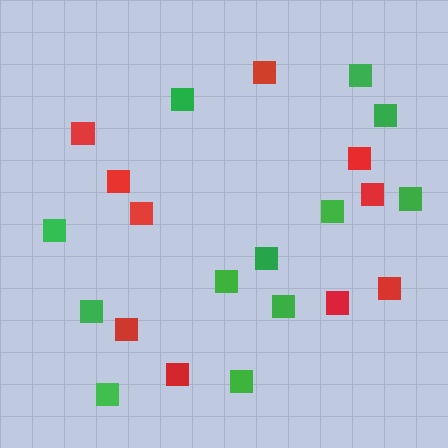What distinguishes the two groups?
There are 2 groups: one group of green squares (12) and one group of red squares (10).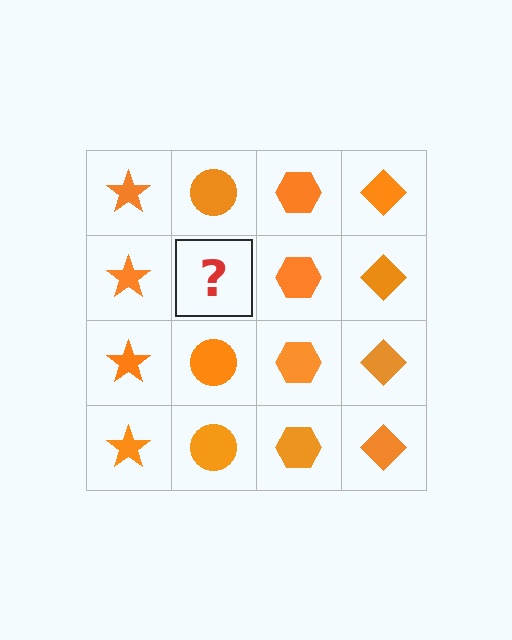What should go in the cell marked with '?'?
The missing cell should contain an orange circle.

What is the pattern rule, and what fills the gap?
The rule is that each column has a consistent shape. The gap should be filled with an orange circle.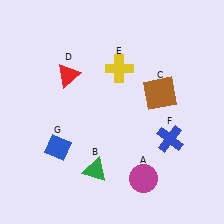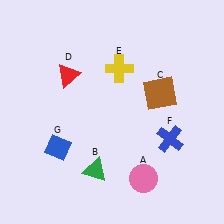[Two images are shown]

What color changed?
The circle (A) changed from magenta in Image 1 to pink in Image 2.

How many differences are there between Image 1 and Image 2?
There is 1 difference between the two images.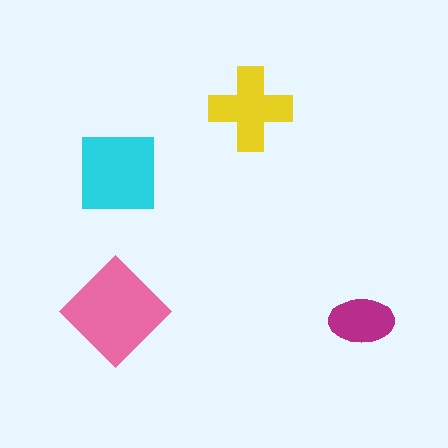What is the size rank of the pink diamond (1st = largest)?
1st.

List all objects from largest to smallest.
The pink diamond, the cyan square, the yellow cross, the magenta ellipse.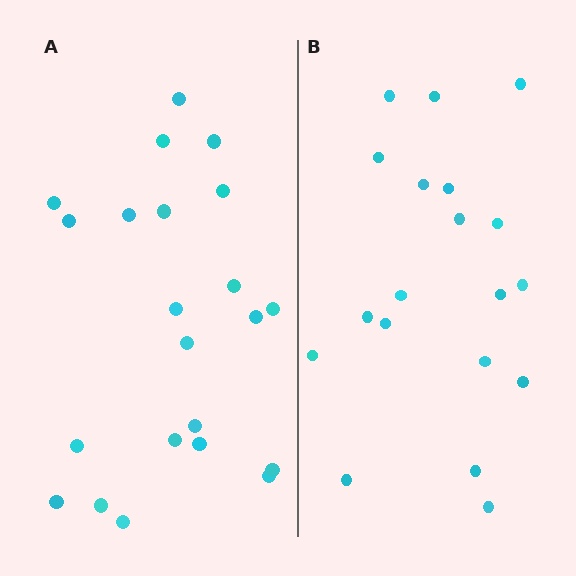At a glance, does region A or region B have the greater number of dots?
Region A (the left region) has more dots.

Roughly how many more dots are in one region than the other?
Region A has just a few more — roughly 2 or 3 more dots than region B.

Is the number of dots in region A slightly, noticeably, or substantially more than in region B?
Region A has only slightly more — the two regions are fairly close. The ratio is roughly 1.2 to 1.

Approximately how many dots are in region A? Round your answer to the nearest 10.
About 20 dots. (The exact count is 22, which rounds to 20.)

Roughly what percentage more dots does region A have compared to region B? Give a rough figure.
About 15% more.